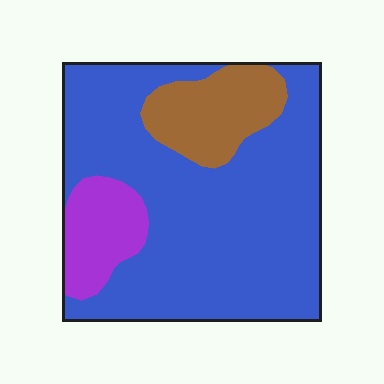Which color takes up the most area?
Blue, at roughly 75%.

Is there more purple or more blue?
Blue.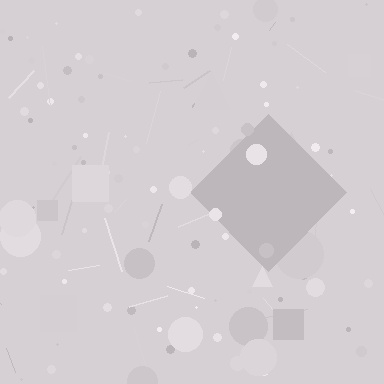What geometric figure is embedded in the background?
A diamond is embedded in the background.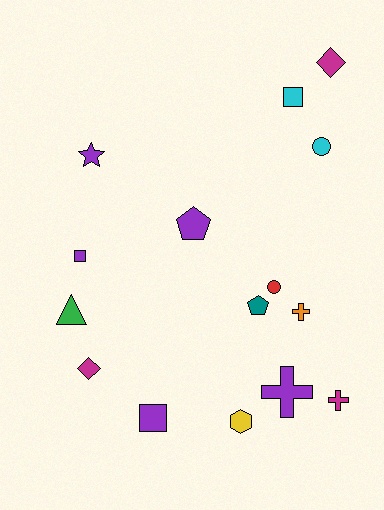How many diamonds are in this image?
There are 2 diamonds.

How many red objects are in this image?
There is 1 red object.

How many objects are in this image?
There are 15 objects.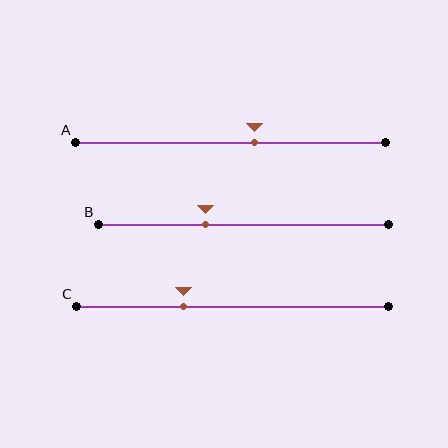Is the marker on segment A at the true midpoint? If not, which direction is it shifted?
No, the marker on segment A is shifted to the right by about 8% of the segment length.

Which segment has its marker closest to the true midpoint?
Segment A has its marker closest to the true midpoint.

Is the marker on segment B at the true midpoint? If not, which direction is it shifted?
No, the marker on segment B is shifted to the left by about 13% of the segment length.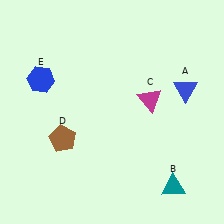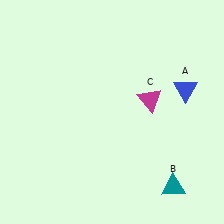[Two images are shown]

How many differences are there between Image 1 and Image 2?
There are 2 differences between the two images.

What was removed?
The brown pentagon (D), the blue hexagon (E) were removed in Image 2.